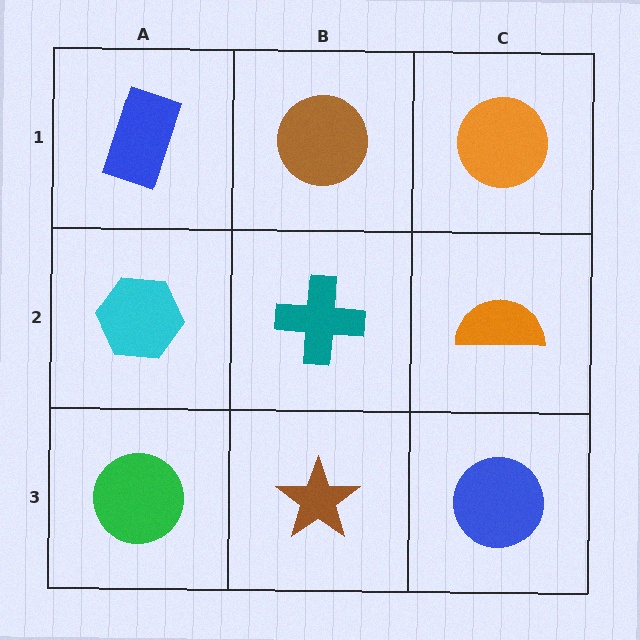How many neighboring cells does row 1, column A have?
2.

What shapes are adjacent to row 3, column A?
A cyan hexagon (row 2, column A), a brown star (row 3, column B).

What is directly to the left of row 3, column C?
A brown star.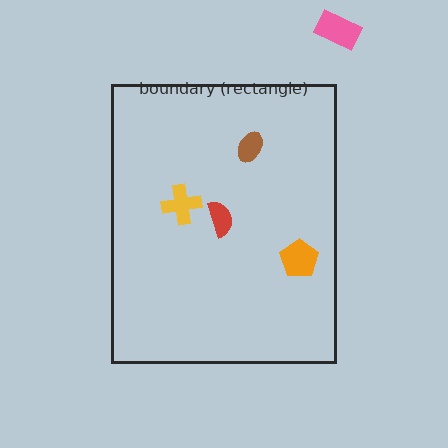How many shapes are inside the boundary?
4 inside, 1 outside.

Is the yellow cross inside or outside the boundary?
Inside.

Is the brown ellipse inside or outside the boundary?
Inside.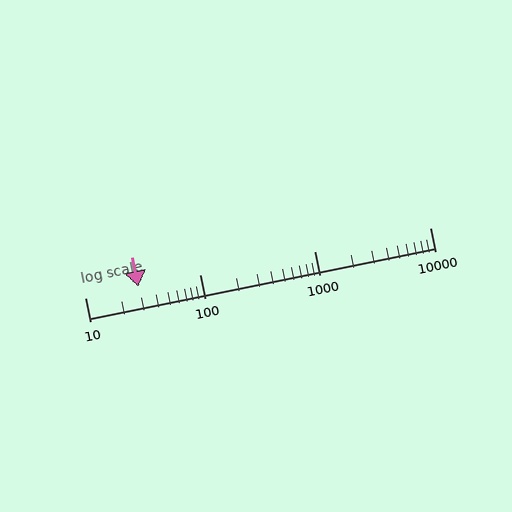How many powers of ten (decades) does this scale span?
The scale spans 3 decades, from 10 to 10000.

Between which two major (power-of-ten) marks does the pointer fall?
The pointer is between 10 and 100.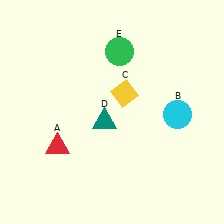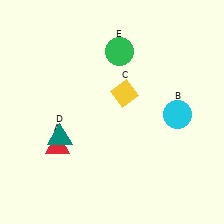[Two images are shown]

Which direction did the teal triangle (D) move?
The teal triangle (D) moved left.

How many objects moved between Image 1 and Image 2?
1 object moved between the two images.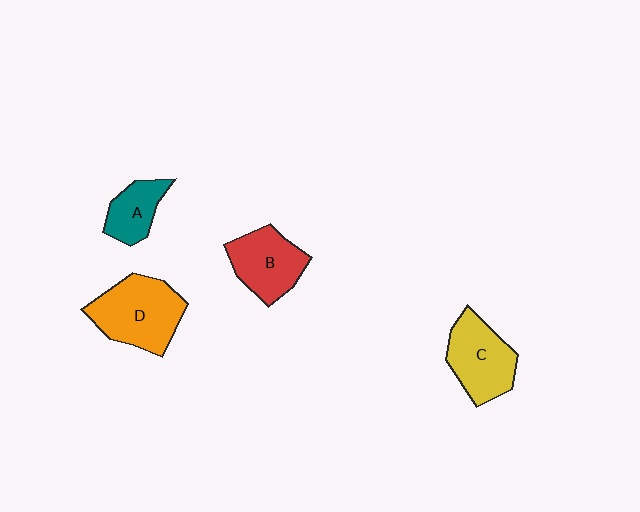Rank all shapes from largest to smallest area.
From largest to smallest: D (orange), C (yellow), B (red), A (teal).